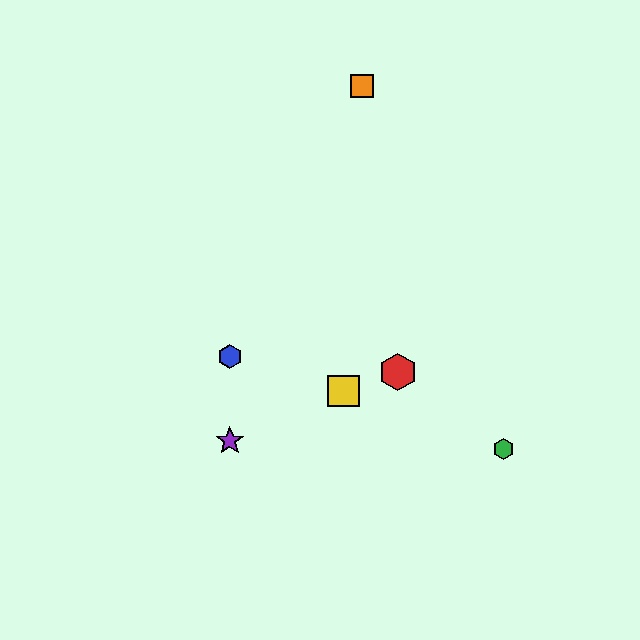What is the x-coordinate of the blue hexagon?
The blue hexagon is at x≈230.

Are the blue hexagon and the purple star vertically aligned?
Yes, both are at x≈230.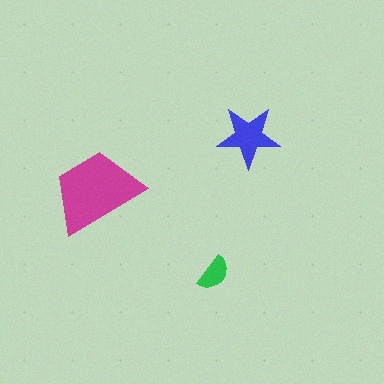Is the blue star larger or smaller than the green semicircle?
Larger.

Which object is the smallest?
The green semicircle.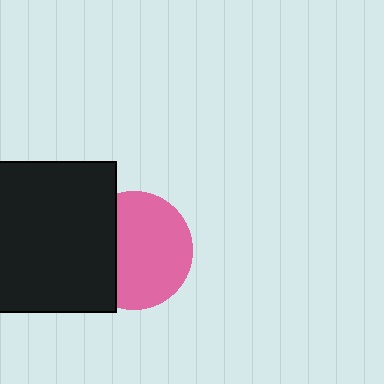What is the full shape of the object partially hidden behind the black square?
The partially hidden object is a pink circle.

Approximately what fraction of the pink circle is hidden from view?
Roughly 32% of the pink circle is hidden behind the black square.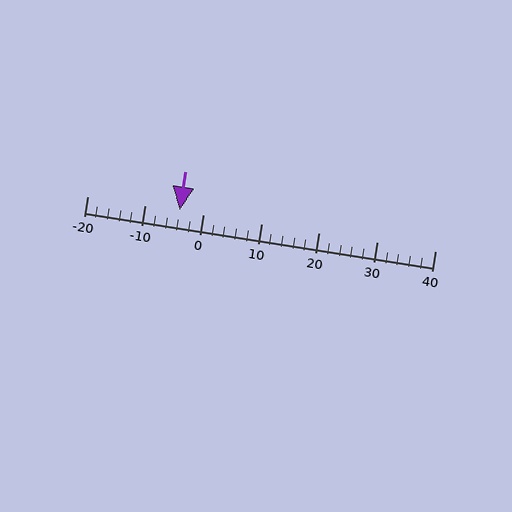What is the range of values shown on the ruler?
The ruler shows values from -20 to 40.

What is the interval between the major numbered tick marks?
The major tick marks are spaced 10 units apart.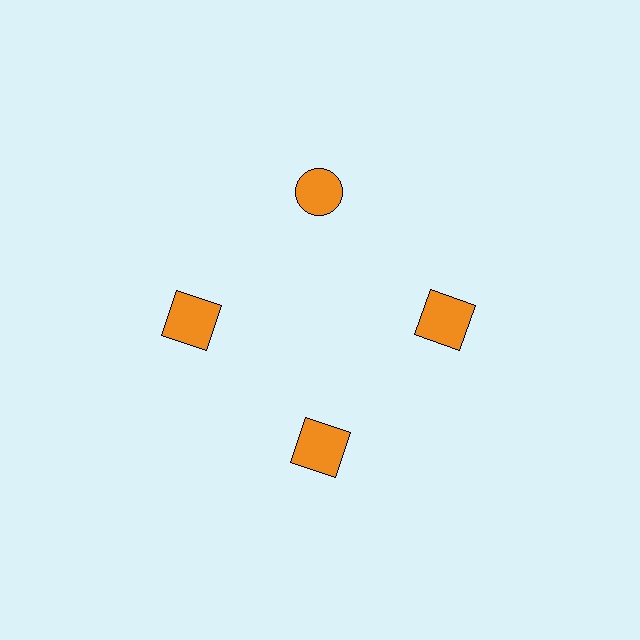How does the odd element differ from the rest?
It has a different shape: circle instead of square.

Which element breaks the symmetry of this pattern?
The orange circle at roughly the 12 o'clock position breaks the symmetry. All other shapes are orange squares.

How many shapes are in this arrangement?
There are 4 shapes arranged in a ring pattern.